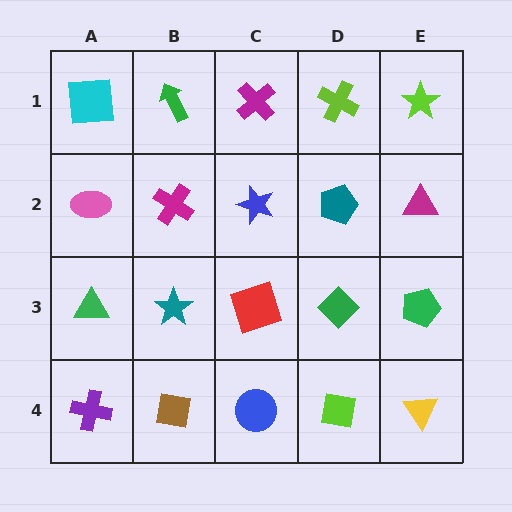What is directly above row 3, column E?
A magenta triangle.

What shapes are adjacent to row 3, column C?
A blue star (row 2, column C), a blue circle (row 4, column C), a teal star (row 3, column B), a green diamond (row 3, column D).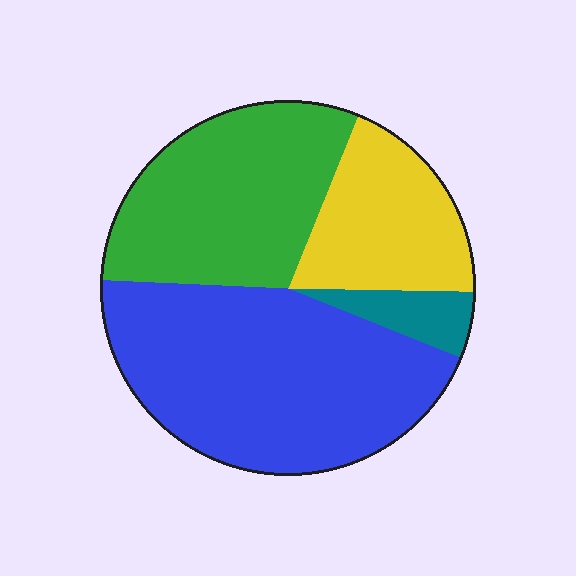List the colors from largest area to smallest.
From largest to smallest: blue, green, yellow, teal.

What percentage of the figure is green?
Green covers roughly 30% of the figure.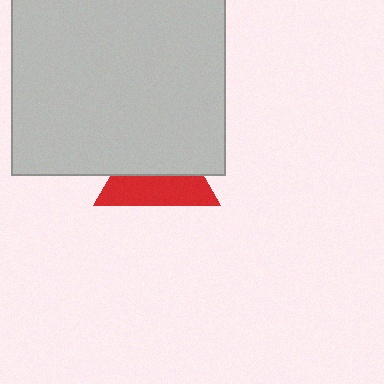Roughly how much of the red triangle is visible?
About half of it is visible (roughly 47%).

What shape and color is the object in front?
The object in front is a light gray square.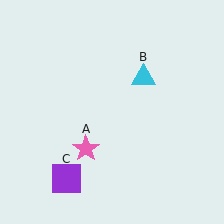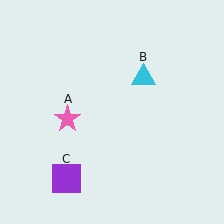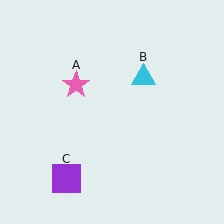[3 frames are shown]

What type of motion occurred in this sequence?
The pink star (object A) rotated clockwise around the center of the scene.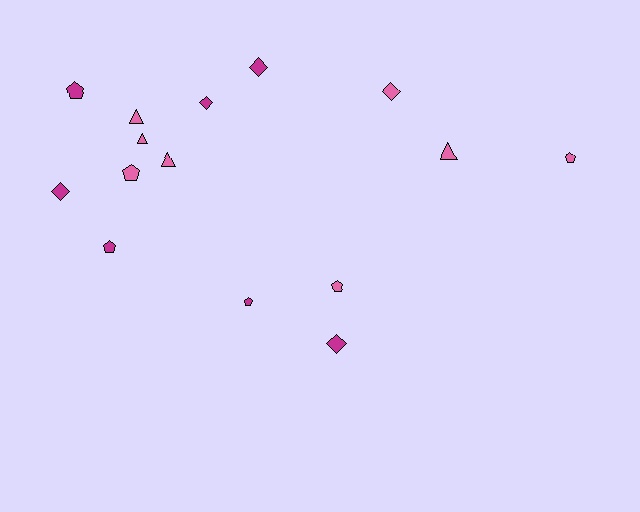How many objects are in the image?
There are 15 objects.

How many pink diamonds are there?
There is 1 pink diamond.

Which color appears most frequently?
Pink, with 8 objects.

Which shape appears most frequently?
Pentagon, with 6 objects.